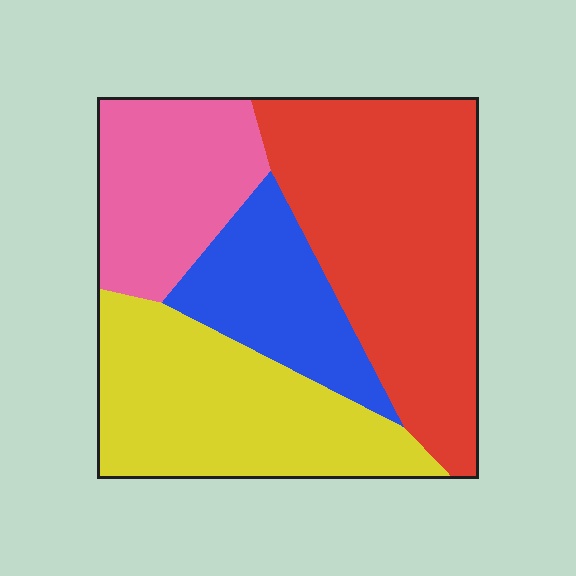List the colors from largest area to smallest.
From largest to smallest: red, yellow, pink, blue.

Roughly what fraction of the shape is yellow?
Yellow takes up between a quarter and a half of the shape.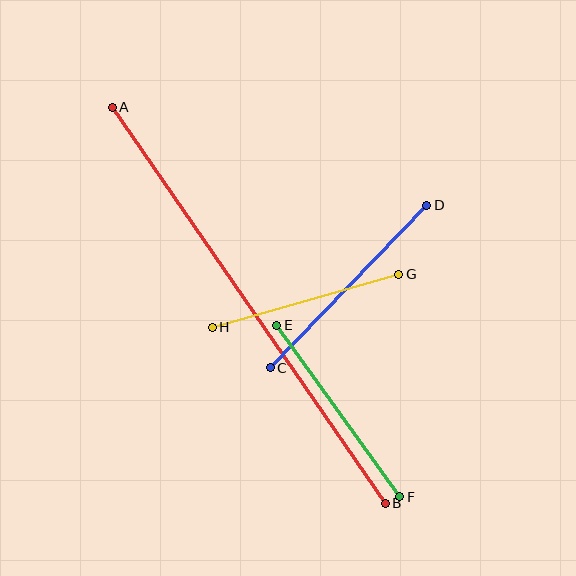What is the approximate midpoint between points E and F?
The midpoint is at approximately (338, 411) pixels.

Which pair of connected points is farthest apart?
Points A and B are farthest apart.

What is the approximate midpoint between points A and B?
The midpoint is at approximately (249, 305) pixels.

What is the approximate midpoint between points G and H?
The midpoint is at approximately (306, 301) pixels.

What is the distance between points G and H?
The distance is approximately 194 pixels.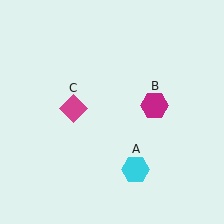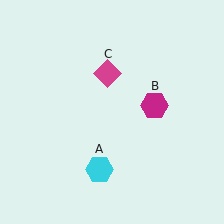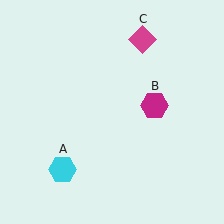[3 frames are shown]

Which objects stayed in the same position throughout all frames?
Magenta hexagon (object B) remained stationary.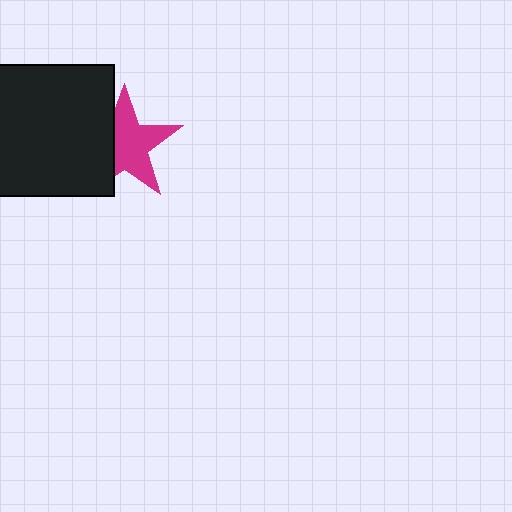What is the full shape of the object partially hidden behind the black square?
The partially hidden object is a magenta star.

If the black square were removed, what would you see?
You would see the complete magenta star.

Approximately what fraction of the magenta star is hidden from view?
Roughly 35% of the magenta star is hidden behind the black square.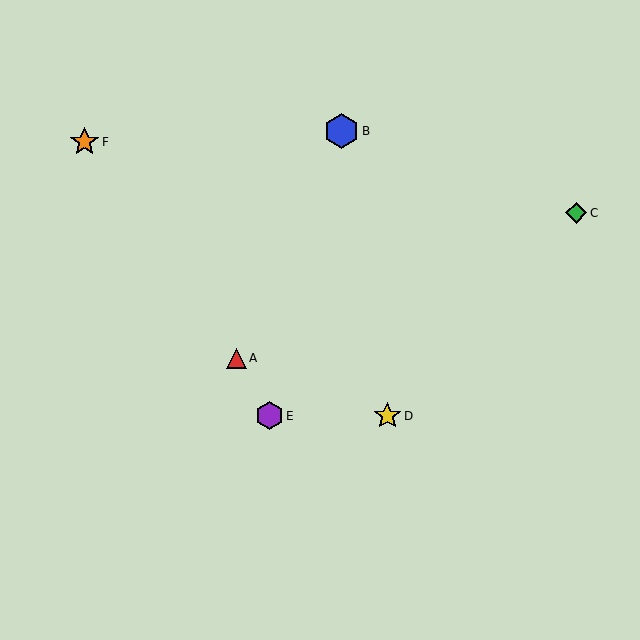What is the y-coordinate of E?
Object E is at y≈416.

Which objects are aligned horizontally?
Objects D, E are aligned horizontally.